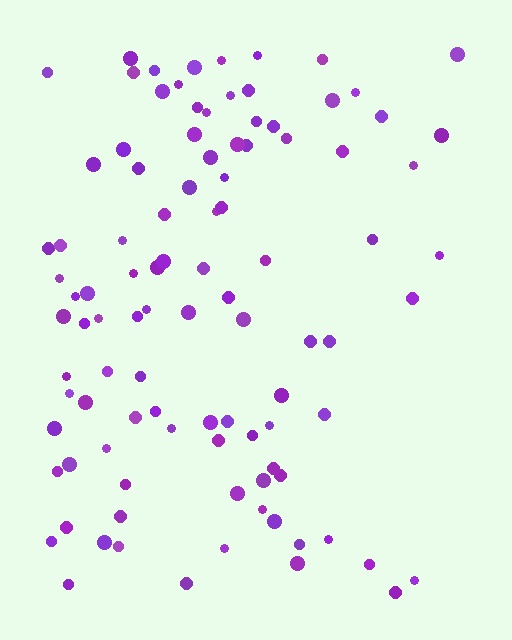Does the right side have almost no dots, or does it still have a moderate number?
Still a moderate number, just noticeably fewer than the left.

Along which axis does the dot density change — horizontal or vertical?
Horizontal.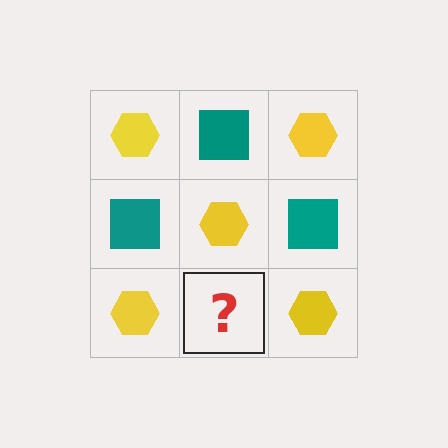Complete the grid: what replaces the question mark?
The question mark should be replaced with a teal square.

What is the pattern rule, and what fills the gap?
The rule is that it alternates yellow hexagon and teal square in a checkerboard pattern. The gap should be filled with a teal square.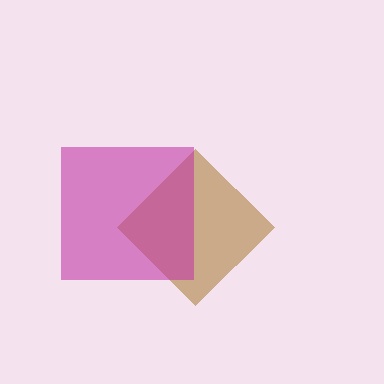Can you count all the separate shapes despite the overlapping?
Yes, there are 2 separate shapes.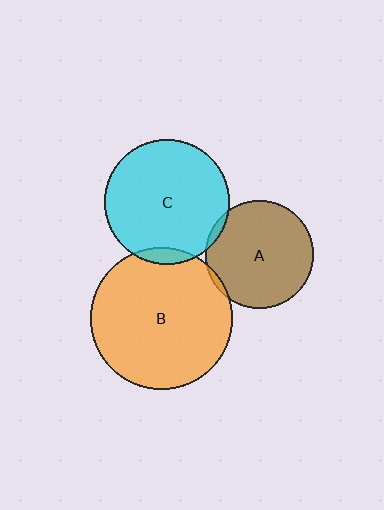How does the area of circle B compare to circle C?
Approximately 1.3 times.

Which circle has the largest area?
Circle B (orange).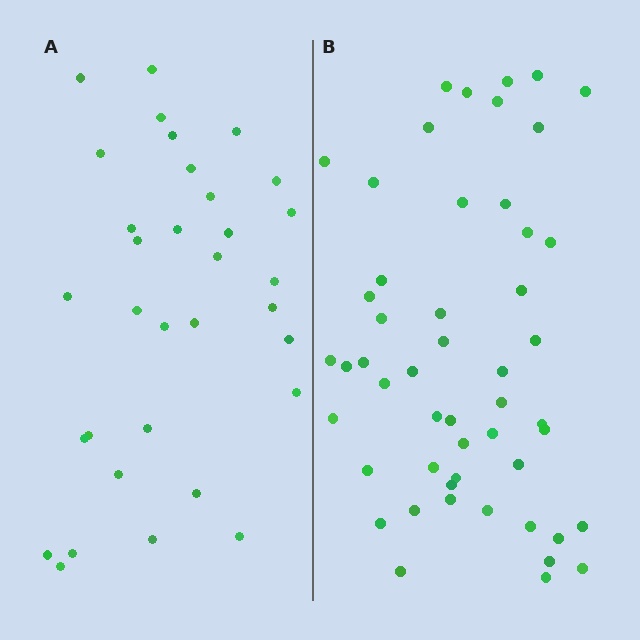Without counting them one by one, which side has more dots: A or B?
Region B (the right region) has more dots.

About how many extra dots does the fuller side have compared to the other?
Region B has approximately 20 more dots than region A.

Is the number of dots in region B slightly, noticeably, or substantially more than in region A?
Region B has substantially more. The ratio is roughly 1.5 to 1.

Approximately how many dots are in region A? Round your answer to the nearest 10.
About 30 dots. (The exact count is 33, which rounds to 30.)